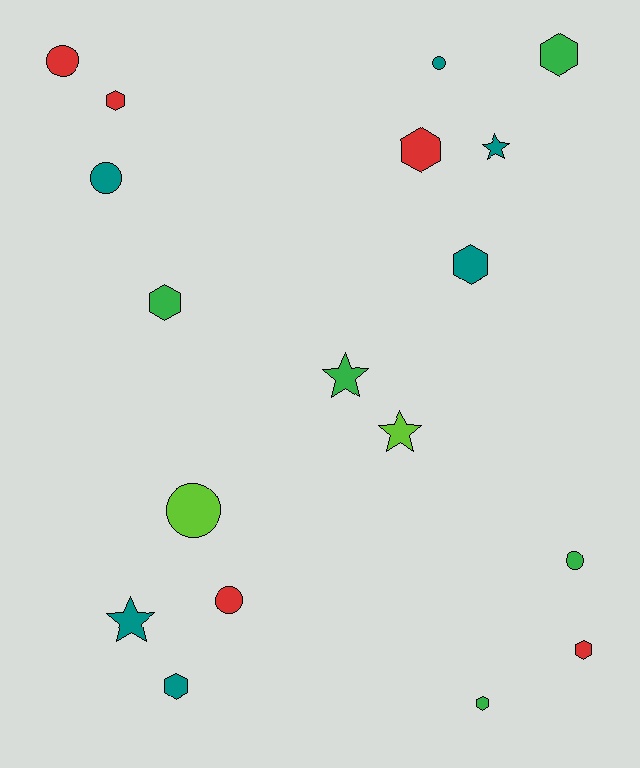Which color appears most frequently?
Teal, with 6 objects.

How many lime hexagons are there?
There are no lime hexagons.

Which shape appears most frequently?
Hexagon, with 8 objects.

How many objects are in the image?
There are 18 objects.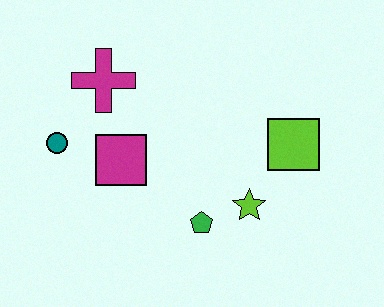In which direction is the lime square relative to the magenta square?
The lime square is to the right of the magenta square.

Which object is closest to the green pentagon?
The lime star is closest to the green pentagon.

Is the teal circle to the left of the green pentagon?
Yes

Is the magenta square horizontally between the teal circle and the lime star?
Yes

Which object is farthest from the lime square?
The teal circle is farthest from the lime square.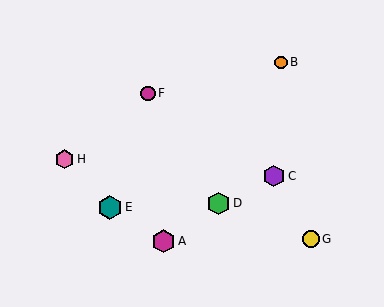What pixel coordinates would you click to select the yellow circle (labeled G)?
Click at (311, 239) to select the yellow circle G.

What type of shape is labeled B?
Shape B is an orange circle.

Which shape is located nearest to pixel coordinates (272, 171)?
The purple hexagon (labeled C) at (274, 176) is nearest to that location.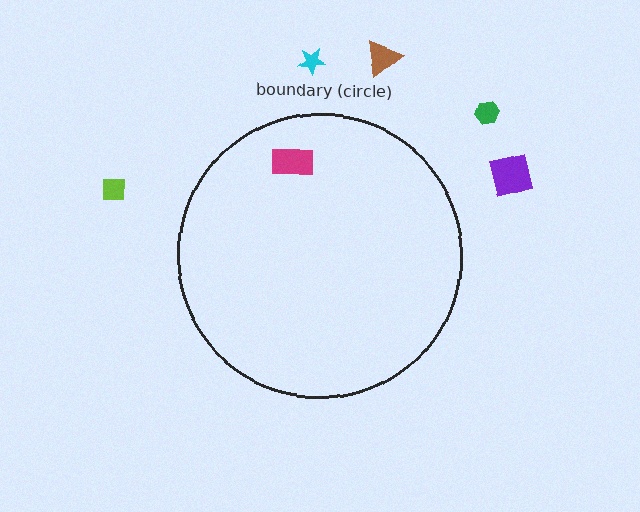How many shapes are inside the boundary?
1 inside, 5 outside.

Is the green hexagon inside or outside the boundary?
Outside.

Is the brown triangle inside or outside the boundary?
Outside.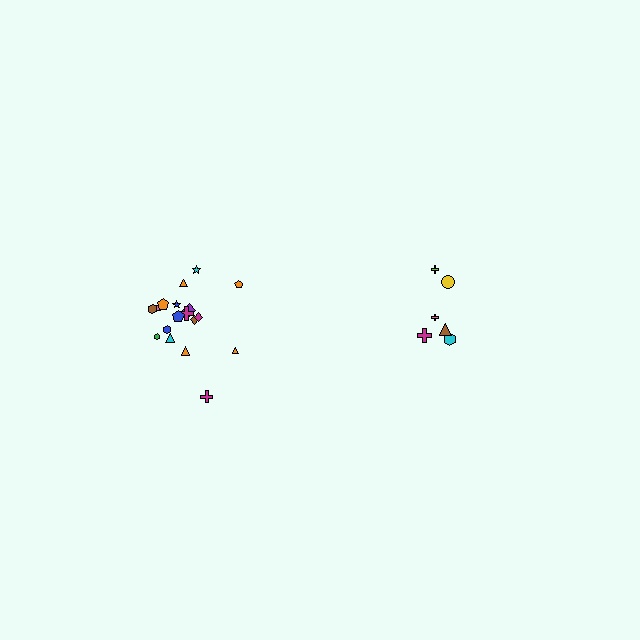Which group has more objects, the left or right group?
The left group.